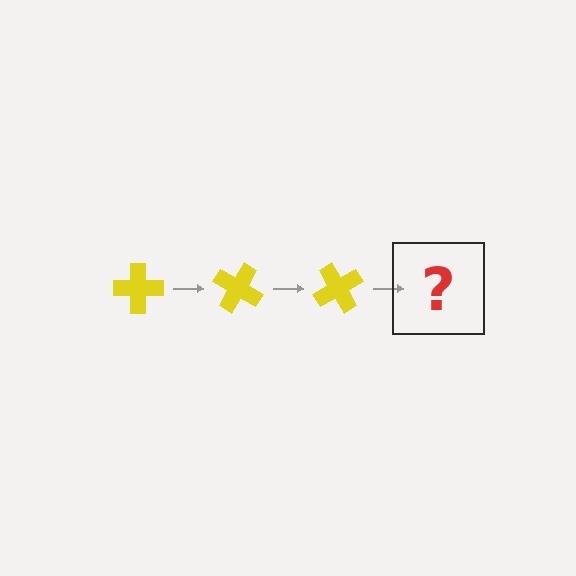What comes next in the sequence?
The next element should be a yellow cross rotated 90 degrees.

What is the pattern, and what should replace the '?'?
The pattern is that the cross rotates 30 degrees each step. The '?' should be a yellow cross rotated 90 degrees.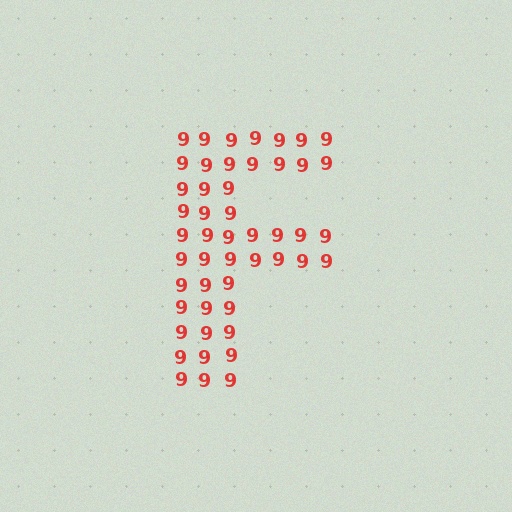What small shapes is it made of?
It is made of small digit 9's.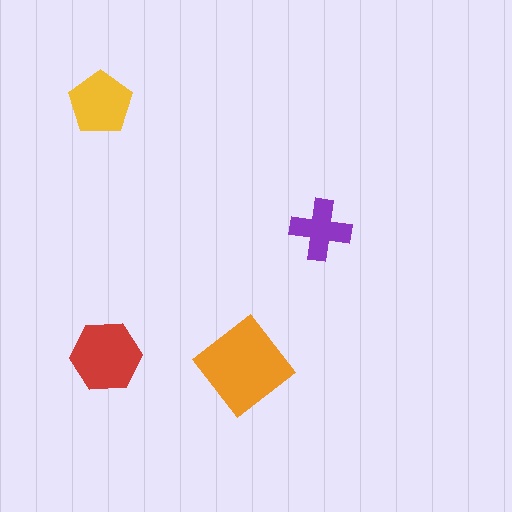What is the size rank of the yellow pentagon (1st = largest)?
3rd.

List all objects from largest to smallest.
The orange diamond, the red hexagon, the yellow pentagon, the purple cross.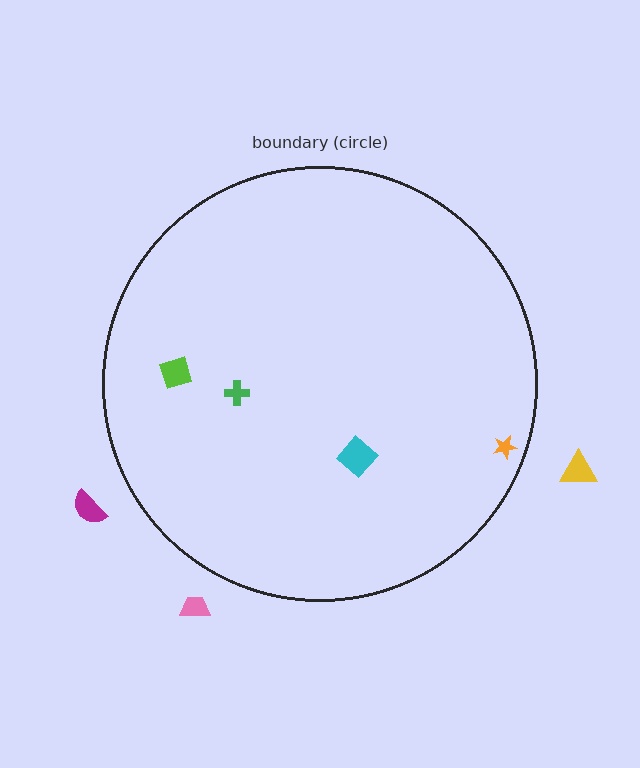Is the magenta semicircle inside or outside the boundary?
Outside.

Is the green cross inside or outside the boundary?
Inside.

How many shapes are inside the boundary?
4 inside, 3 outside.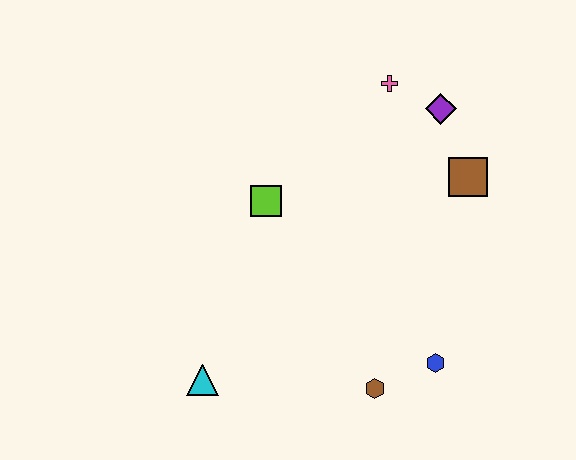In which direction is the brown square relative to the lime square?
The brown square is to the right of the lime square.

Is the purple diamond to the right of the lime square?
Yes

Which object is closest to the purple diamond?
The pink cross is closest to the purple diamond.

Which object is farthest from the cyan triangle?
The purple diamond is farthest from the cyan triangle.